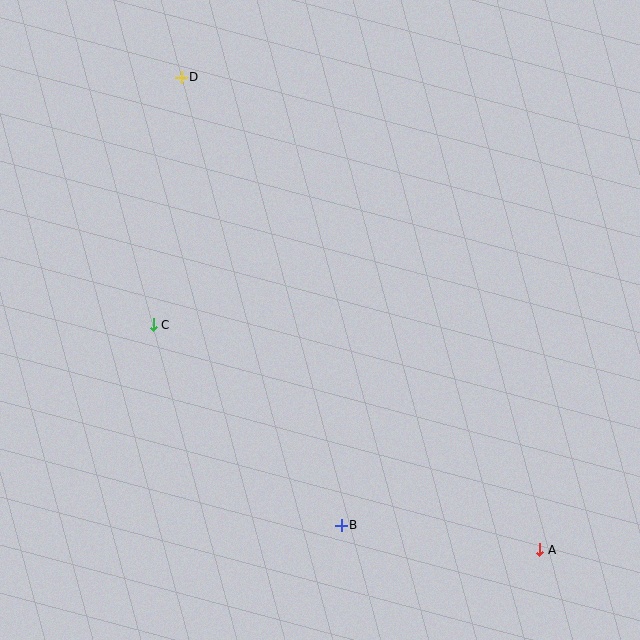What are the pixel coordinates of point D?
Point D is at (181, 77).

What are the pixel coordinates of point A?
Point A is at (540, 550).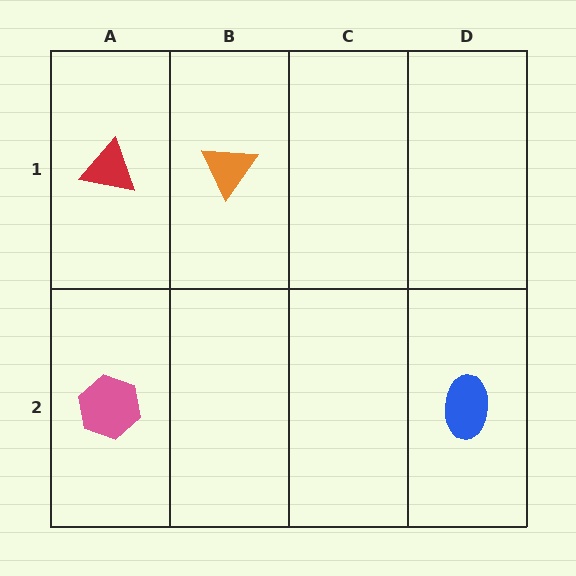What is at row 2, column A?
A pink hexagon.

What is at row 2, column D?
A blue ellipse.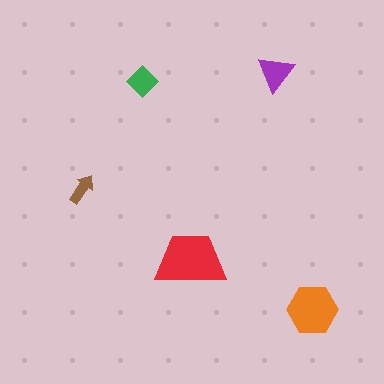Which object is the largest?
The red trapezoid.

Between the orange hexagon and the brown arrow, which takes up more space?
The orange hexagon.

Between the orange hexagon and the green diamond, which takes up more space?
The orange hexagon.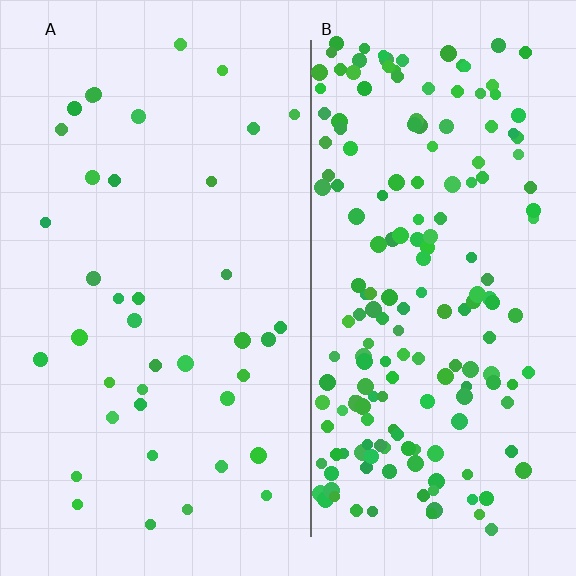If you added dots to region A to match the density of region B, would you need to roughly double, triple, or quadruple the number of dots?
Approximately quadruple.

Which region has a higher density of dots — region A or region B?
B (the right).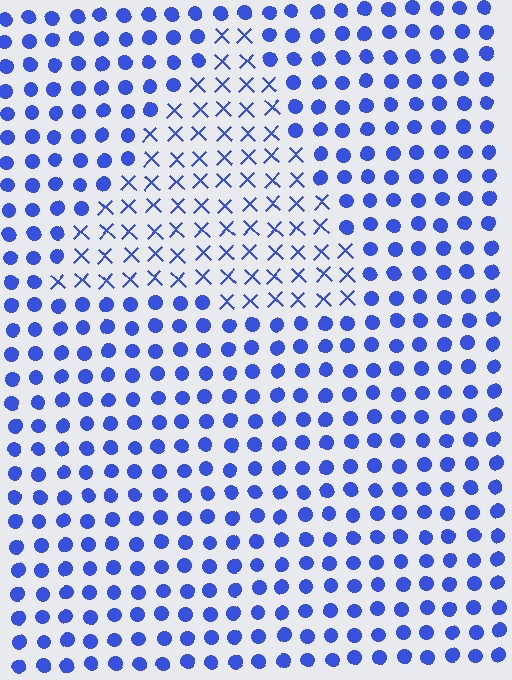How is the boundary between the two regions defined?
The boundary is defined by a change in element shape: X marks inside vs. circles outside. All elements share the same color and spacing.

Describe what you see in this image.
The image is filled with small blue elements arranged in a uniform grid. A triangle-shaped region contains X marks, while the surrounding area contains circles. The boundary is defined purely by the change in element shape.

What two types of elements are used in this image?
The image uses X marks inside the triangle region and circles outside it.